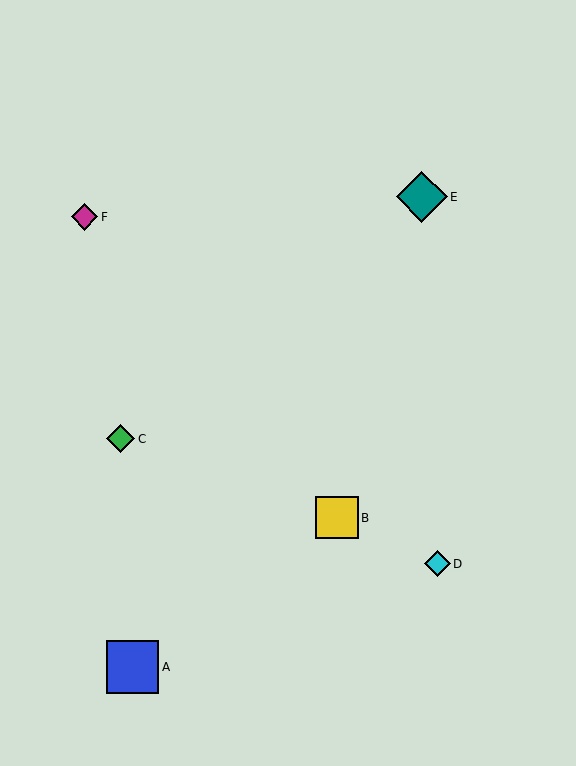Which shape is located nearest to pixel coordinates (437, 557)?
The cyan diamond (labeled D) at (437, 564) is nearest to that location.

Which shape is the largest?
The blue square (labeled A) is the largest.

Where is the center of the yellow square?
The center of the yellow square is at (337, 518).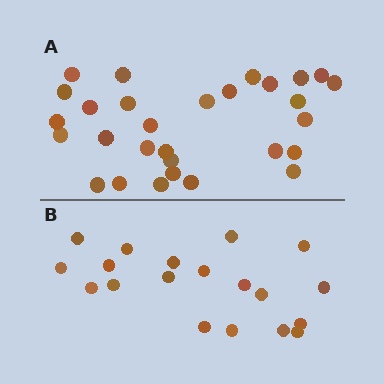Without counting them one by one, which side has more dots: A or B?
Region A (the top region) has more dots.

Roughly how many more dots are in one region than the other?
Region A has roughly 10 or so more dots than region B.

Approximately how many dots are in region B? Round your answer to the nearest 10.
About 20 dots. (The exact count is 19, which rounds to 20.)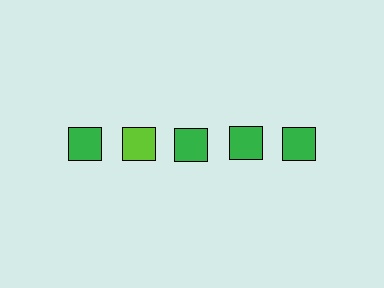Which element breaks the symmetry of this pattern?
The lime square in the top row, second from left column breaks the symmetry. All other shapes are green squares.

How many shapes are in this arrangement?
There are 5 shapes arranged in a grid pattern.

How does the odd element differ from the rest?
It has a different color: lime instead of green.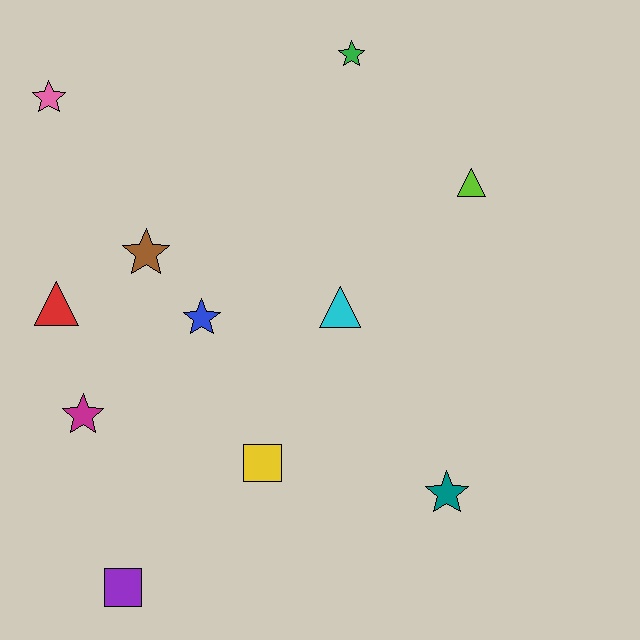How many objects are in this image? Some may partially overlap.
There are 11 objects.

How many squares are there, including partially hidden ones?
There are 2 squares.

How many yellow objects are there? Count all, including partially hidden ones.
There is 1 yellow object.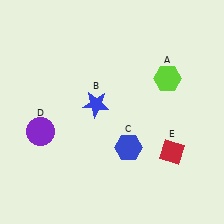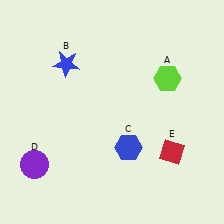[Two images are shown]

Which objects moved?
The objects that moved are: the blue star (B), the purple circle (D).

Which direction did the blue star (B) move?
The blue star (B) moved up.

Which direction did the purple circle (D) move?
The purple circle (D) moved down.